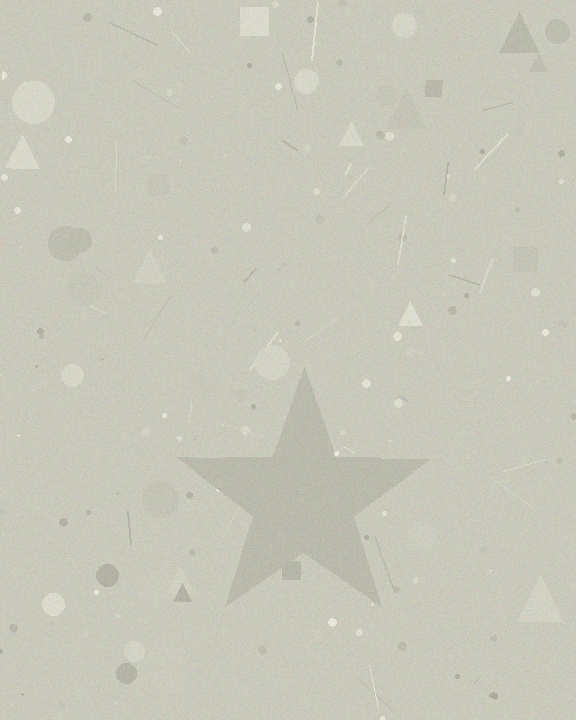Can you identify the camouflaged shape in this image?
The camouflaged shape is a star.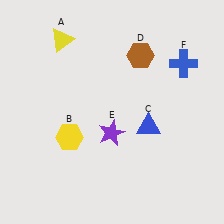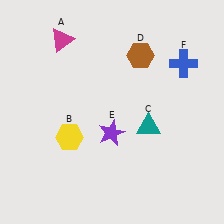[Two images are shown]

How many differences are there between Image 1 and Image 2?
There are 2 differences between the two images.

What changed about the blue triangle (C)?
In Image 1, C is blue. In Image 2, it changed to teal.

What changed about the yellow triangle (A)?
In Image 1, A is yellow. In Image 2, it changed to magenta.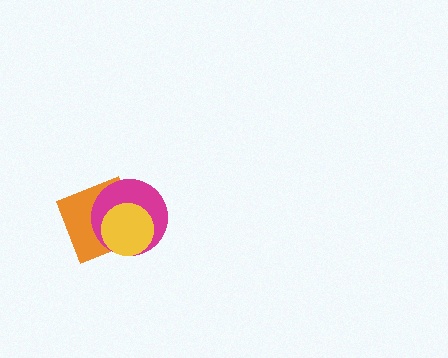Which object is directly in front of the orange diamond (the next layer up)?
The magenta circle is directly in front of the orange diamond.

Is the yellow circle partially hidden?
No, no other shape covers it.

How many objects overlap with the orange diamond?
2 objects overlap with the orange diamond.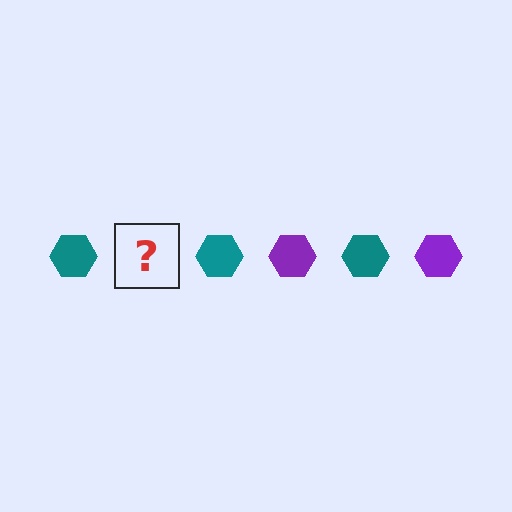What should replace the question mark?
The question mark should be replaced with a purple hexagon.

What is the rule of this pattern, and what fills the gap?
The rule is that the pattern cycles through teal, purple hexagons. The gap should be filled with a purple hexagon.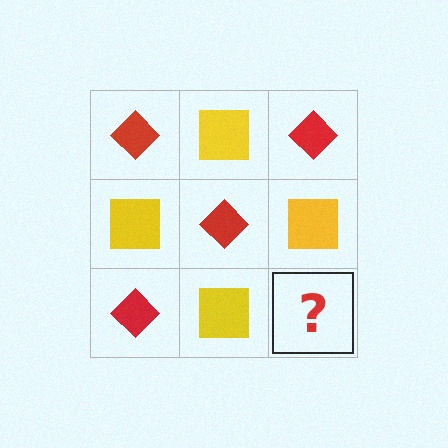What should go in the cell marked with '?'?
The missing cell should contain a red diamond.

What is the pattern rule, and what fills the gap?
The rule is that it alternates red diamond and yellow square in a checkerboard pattern. The gap should be filled with a red diamond.